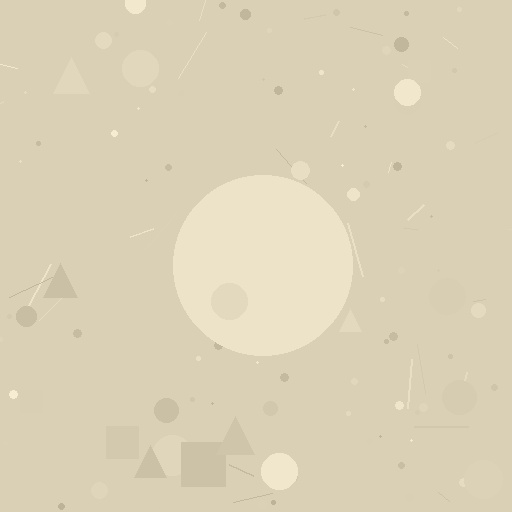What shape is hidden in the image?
A circle is hidden in the image.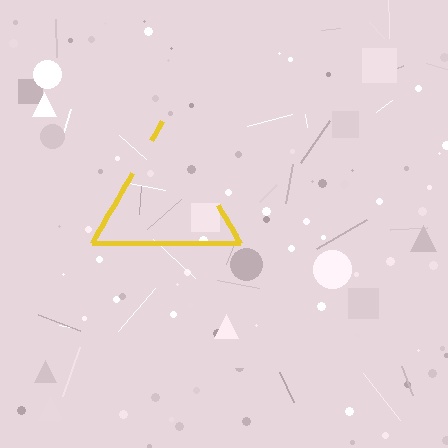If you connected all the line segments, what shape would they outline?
They would outline a triangle.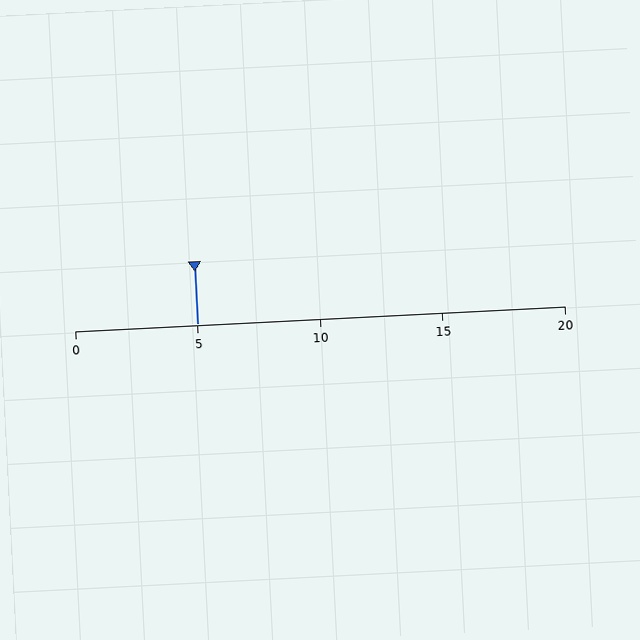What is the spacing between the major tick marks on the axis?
The major ticks are spaced 5 apart.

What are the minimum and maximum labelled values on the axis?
The axis runs from 0 to 20.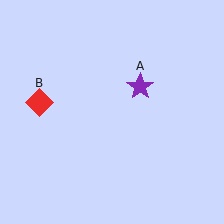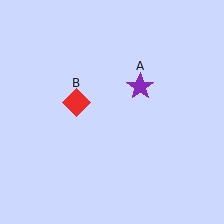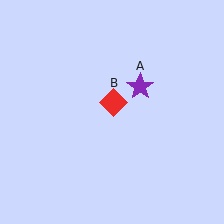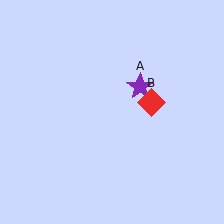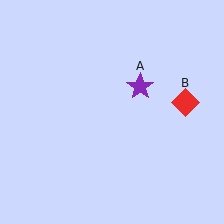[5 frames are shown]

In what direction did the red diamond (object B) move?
The red diamond (object B) moved right.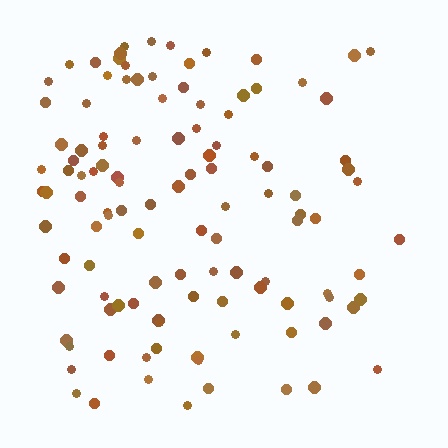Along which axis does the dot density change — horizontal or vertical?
Horizontal.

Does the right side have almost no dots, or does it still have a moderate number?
Still a moderate number, just noticeably fewer than the left.